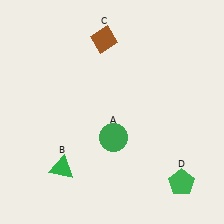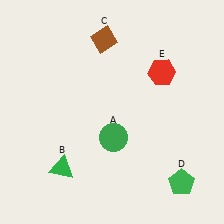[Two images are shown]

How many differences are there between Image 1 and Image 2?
There is 1 difference between the two images.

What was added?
A red hexagon (E) was added in Image 2.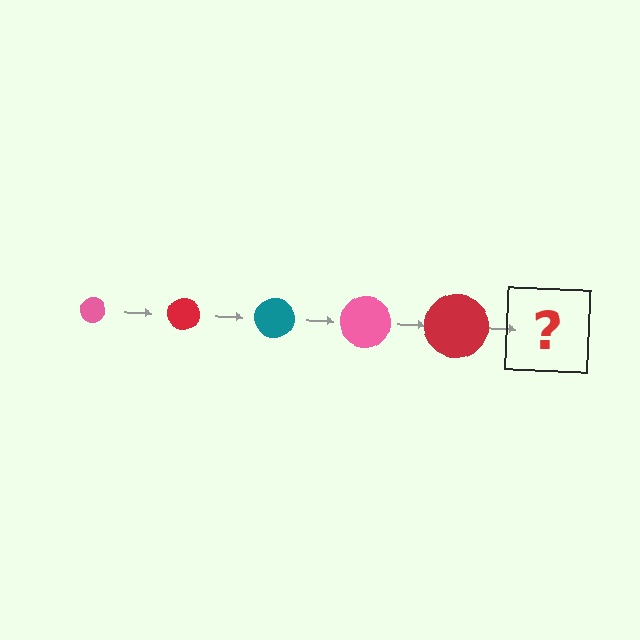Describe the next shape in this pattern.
It should be a teal circle, larger than the previous one.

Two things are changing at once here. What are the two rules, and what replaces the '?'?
The two rules are that the circle grows larger each step and the color cycles through pink, red, and teal. The '?' should be a teal circle, larger than the previous one.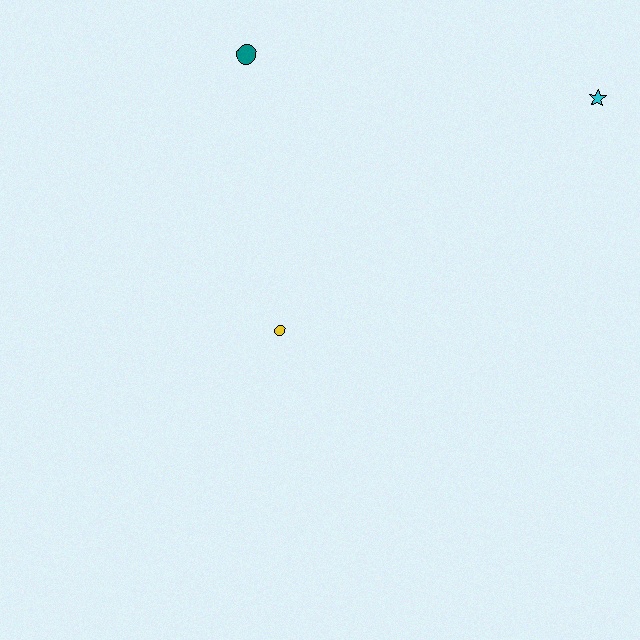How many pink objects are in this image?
There are no pink objects.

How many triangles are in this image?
There are no triangles.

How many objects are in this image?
There are 3 objects.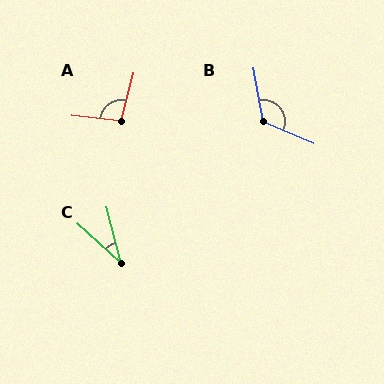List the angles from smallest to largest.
C (33°), A (98°), B (123°).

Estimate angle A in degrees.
Approximately 98 degrees.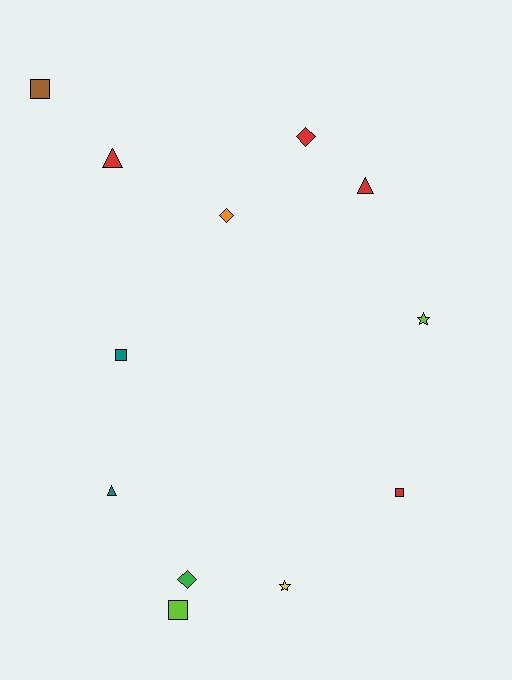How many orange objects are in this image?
There is 1 orange object.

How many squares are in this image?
There are 4 squares.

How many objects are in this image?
There are 12 objects.